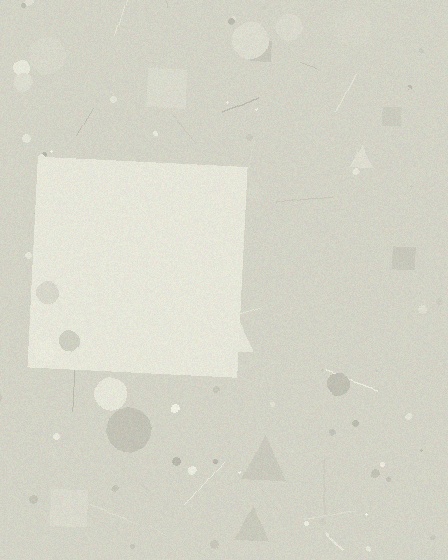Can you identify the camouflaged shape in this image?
The camouflaged shape is a square.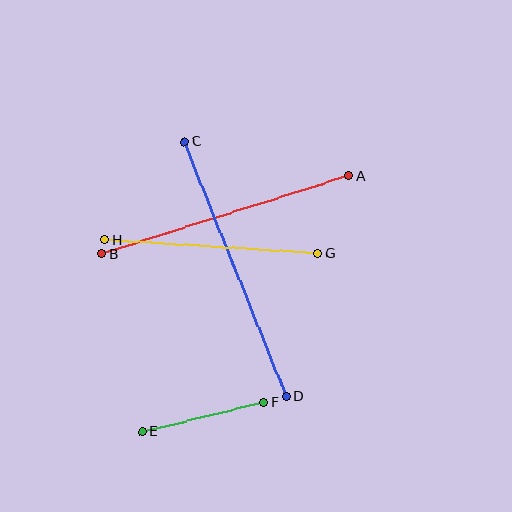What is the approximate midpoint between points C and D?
The midpoint is at approximately (235, 269) pixels.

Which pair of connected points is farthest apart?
Points C and D are farthest apart.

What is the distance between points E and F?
The distance is approximately 125 pixels.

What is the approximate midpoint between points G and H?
The midpoint is at approximately (211, 247) pixels.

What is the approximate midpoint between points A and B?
The midpoint is at approximately (225, 215) pixels.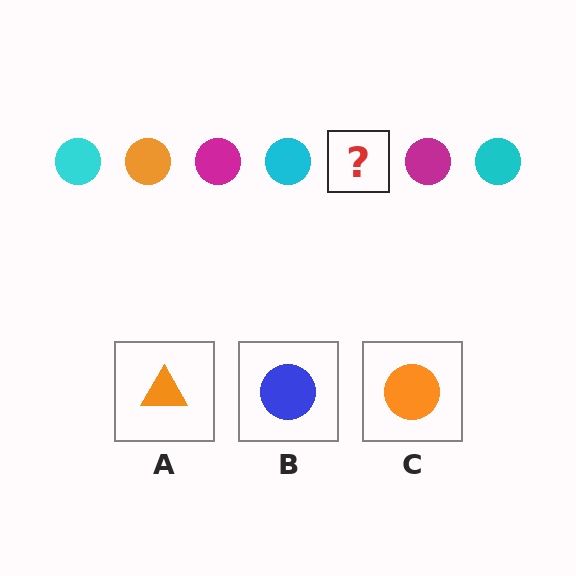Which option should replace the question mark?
Option C.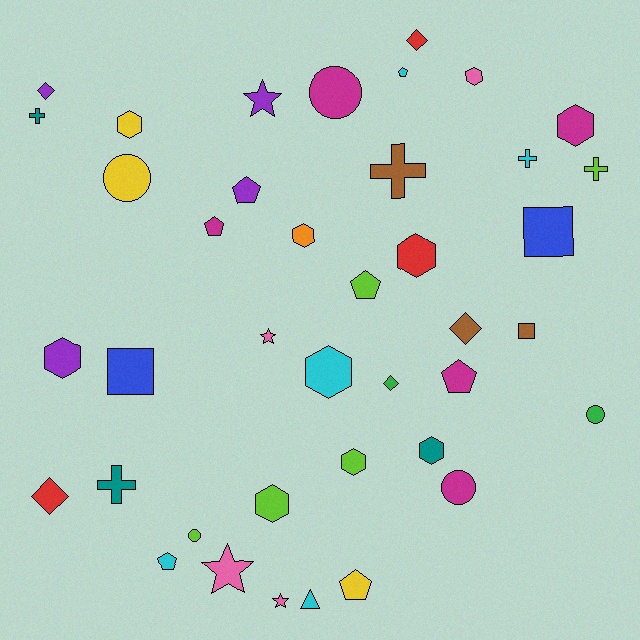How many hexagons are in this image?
There are 10 hexagons.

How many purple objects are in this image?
There are 4 purple objects.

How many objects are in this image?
There are 40 objects.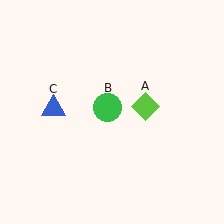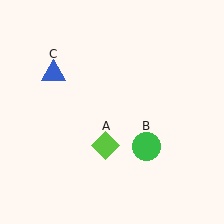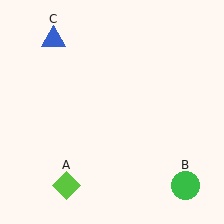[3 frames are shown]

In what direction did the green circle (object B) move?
The green circle (object B) moved down and to the right.